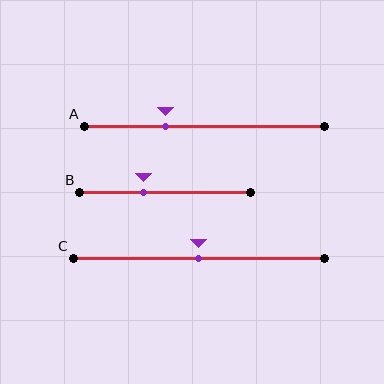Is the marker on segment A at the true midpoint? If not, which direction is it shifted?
No, the marker on segment A is shifted to the left by about 16% of the segment length.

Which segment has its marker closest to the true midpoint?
Segment C has its marker closest to the true midpoint.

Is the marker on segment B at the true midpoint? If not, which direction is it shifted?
No, the marker on segment B is shifted to the left by about 13% of the segment length.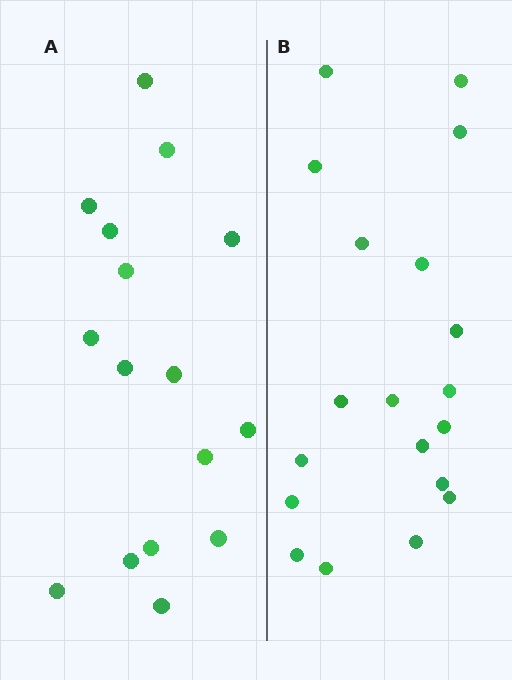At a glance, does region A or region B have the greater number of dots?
Region B (the right region) has more dots.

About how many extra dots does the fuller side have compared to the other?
Region B has just a few more — roughly 2 or 3 more dots than region A.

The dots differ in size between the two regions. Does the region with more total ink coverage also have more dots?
No. Region A has more total ink coverage because its dots are larger, but region B actually contains more individual dots. Total area can be misleading — the number of items is what matters here.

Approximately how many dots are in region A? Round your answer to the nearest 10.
About 20 dots. (The exact count is 16, which rounds to 20.)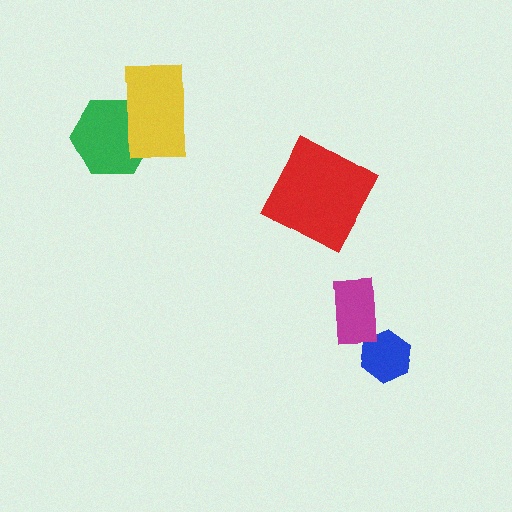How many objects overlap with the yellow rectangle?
1 object overlaps with the yellow rectangle.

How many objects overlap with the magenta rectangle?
0 objects overlap with the magenta rectangle.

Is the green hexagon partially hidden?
Yes, it is partially covered by another shape.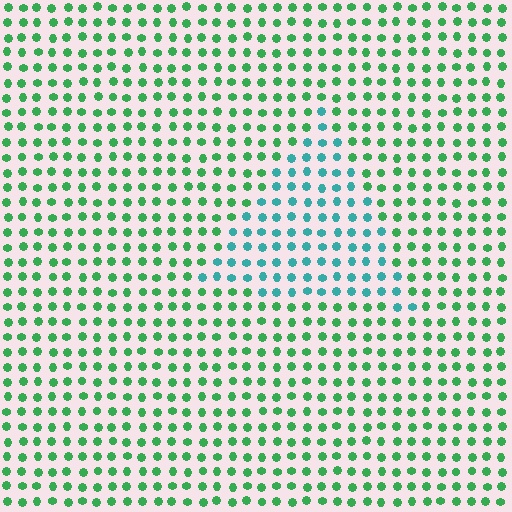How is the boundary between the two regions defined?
The boundary is defined purely by a slight shift in hue (about 43 degrees). Spacing, size, and orientation are identical on both sides.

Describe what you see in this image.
The image is filled with small green elements in a uniform arrangement. A triangle-shaped region is visible where the elements are tinted to a slightly different hue, forming a subtle color boundary.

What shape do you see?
I see a triangle.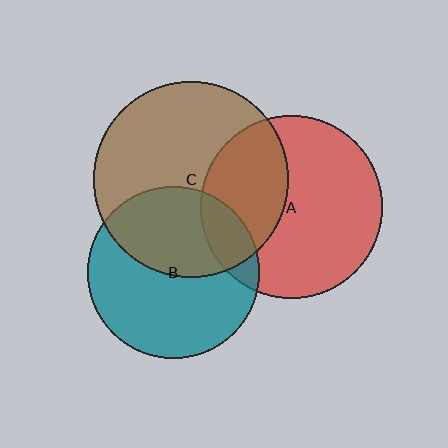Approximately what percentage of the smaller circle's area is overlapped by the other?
Approximately 35%.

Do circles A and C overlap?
Yes.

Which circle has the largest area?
Circle C (brown).